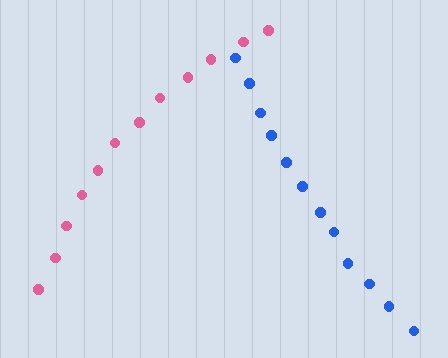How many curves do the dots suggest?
There are 2 distinct paths.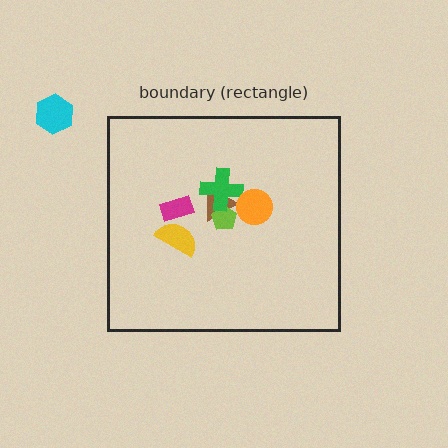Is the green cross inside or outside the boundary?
Inside.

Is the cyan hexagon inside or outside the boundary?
Outside.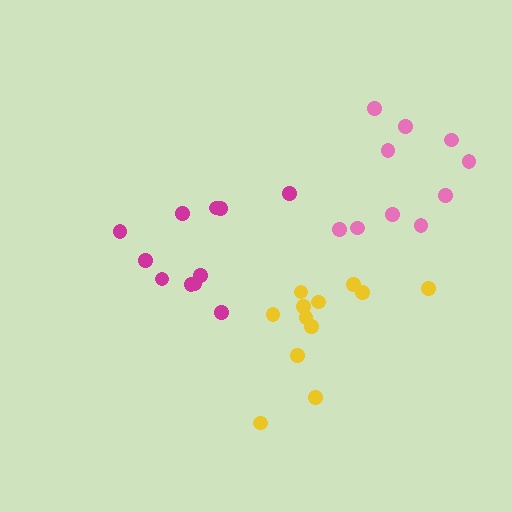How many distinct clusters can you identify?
There are 3 distinct clusters.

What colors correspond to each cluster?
The clusters are colored: magenta, yellow, pink.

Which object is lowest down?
The yellow cluster is bottommost.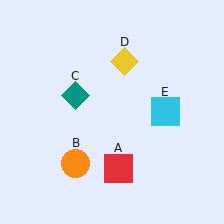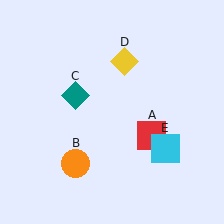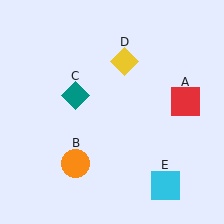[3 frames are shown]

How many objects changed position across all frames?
2 objects changed position: red square (object A), cyan square (object E).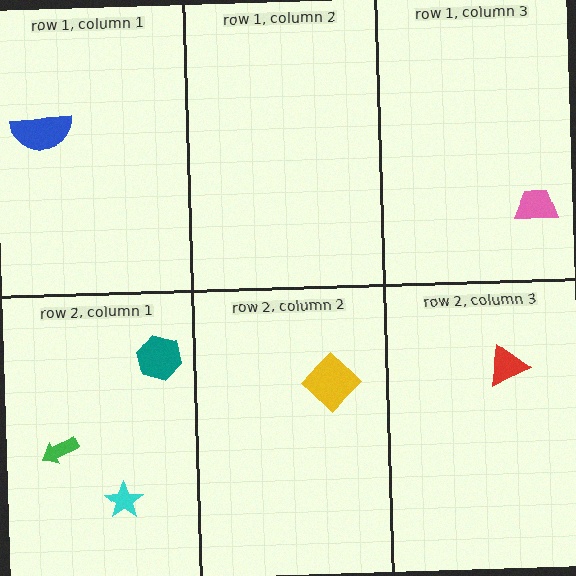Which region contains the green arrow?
The row 2, column 1 region.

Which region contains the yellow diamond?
The row 2, column 2 region.